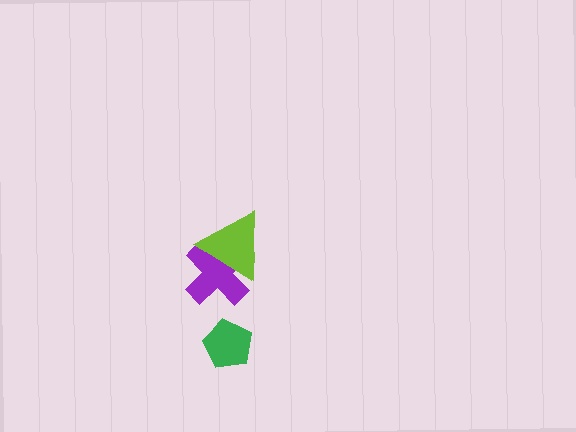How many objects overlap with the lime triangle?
1 object overlaps with the lime triangle.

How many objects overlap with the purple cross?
1 object overlaps with the purple cross.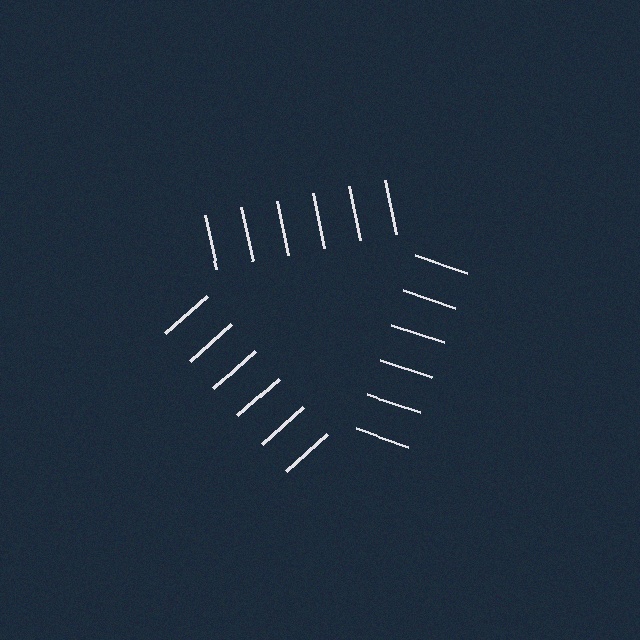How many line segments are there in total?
18 — 6 along each of the 3 edges.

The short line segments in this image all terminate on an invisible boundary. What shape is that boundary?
An illusory triangle — the line segments terminate on its edges but no continuous stroke is drawn.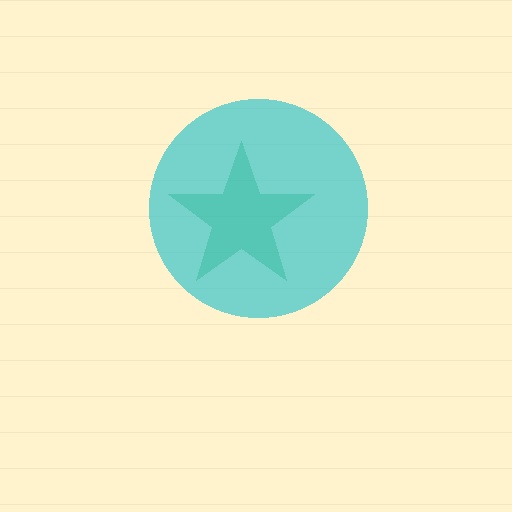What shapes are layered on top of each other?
The layered shapes are: a green star, a cyan circle.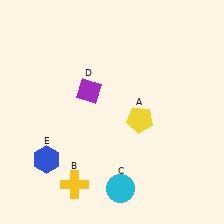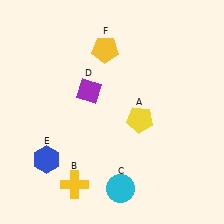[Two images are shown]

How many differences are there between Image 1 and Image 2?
There is 1 difference between the two images.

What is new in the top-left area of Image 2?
A yellow pentagon (F) was added in the top-left area of Image 2.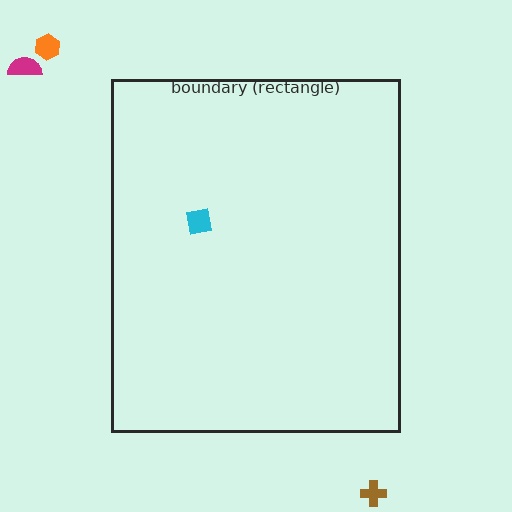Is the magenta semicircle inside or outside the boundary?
Outside.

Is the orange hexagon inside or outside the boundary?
Outside.